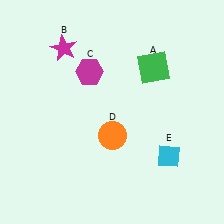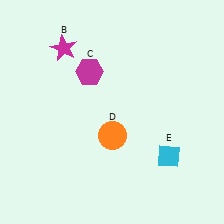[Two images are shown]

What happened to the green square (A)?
The green square (A) was removed in Image 2. It was in the top-right area of Image 1.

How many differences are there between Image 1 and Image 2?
There is 1 difference between the two images.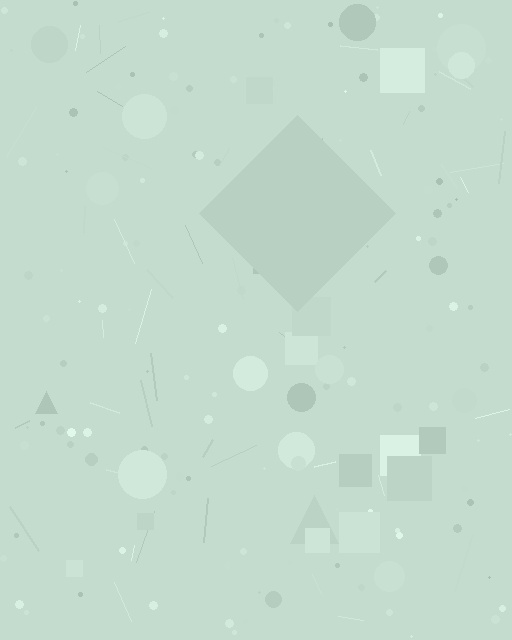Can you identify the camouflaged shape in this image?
The camouflaged shape is a diamond.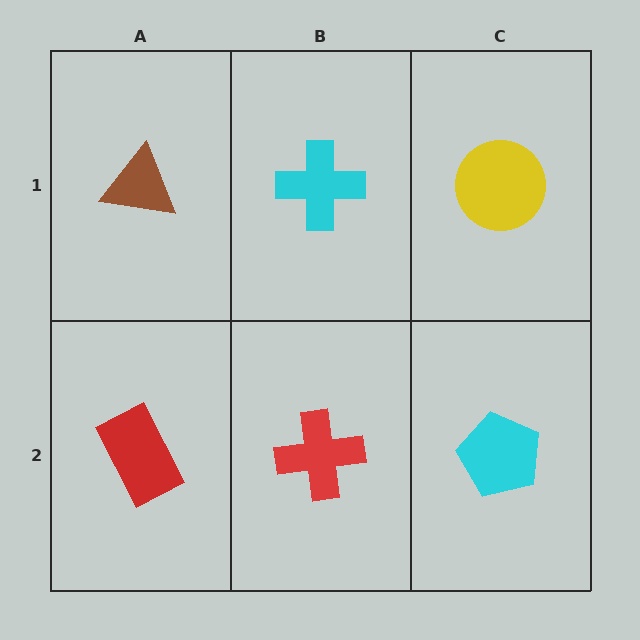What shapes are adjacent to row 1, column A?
A red rectangle (row 2, column A), a cyan cross (row 1, column B).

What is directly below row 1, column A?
A red rectangle.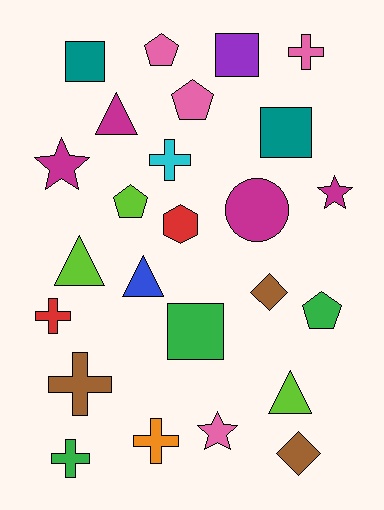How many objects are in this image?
There are 25 objects.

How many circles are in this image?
There is 1 circle.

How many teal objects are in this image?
There are 2 teal objects.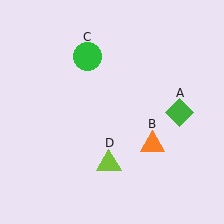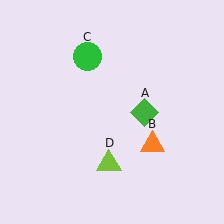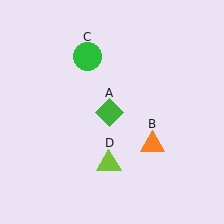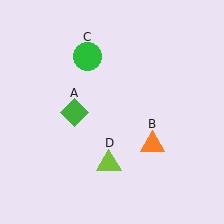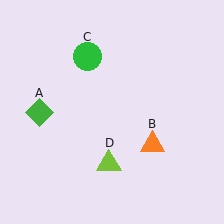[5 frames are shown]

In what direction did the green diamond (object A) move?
The green diamond (object A) moved left.